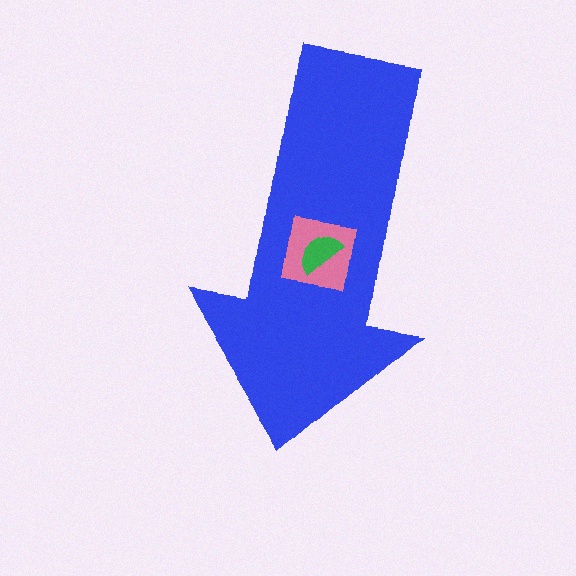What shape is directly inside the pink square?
The green semicircle.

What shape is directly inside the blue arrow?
The pink square.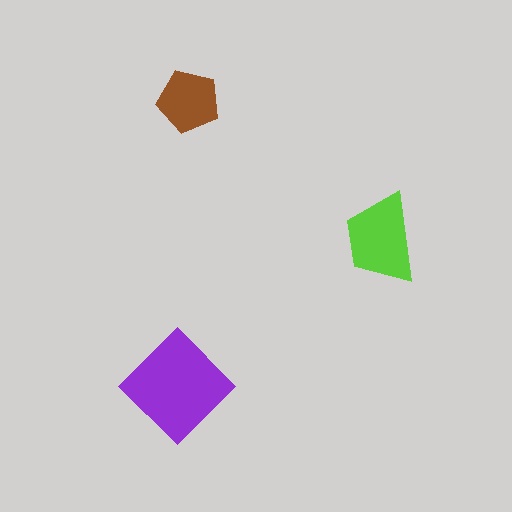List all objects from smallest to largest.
The brown pentagon, the lime trapezoid, the purple diamond.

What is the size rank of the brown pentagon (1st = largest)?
3rd.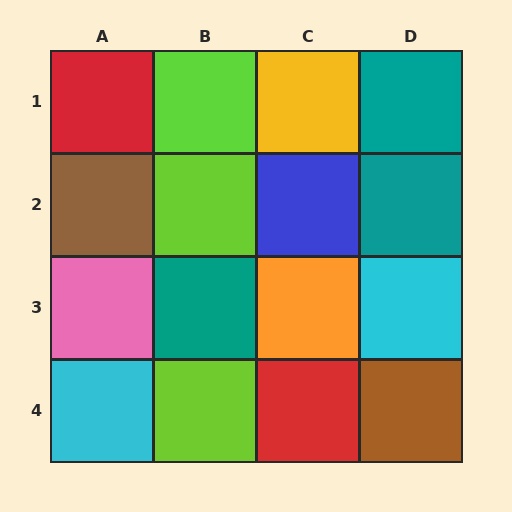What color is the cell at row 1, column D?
Teal.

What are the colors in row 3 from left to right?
Pink, teal, orange, cyan.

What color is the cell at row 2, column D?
Teal.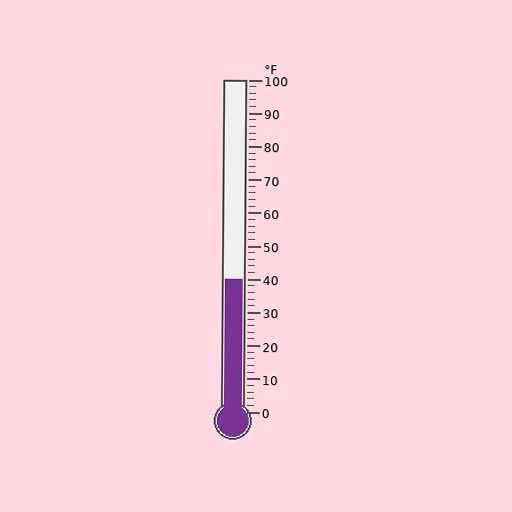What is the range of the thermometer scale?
The thermometer scale ranges from 0°F to 100°F.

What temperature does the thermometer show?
The thermometer shows approximately 40°F.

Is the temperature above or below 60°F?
The temperature is below 60°F.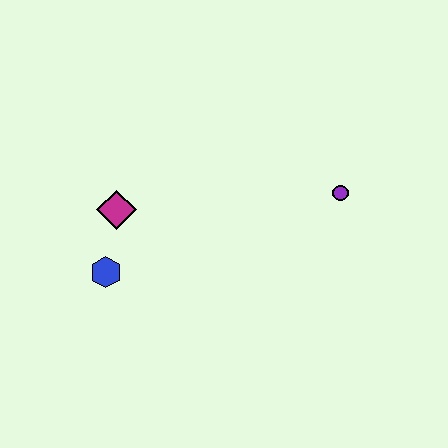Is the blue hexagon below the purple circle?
Yes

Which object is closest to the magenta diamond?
The blue hexagon is closest to the magenta diamond.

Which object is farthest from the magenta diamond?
The purple circle is farthest from the magenta diamond.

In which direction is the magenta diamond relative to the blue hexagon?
The magenta diamond is above the blue hexagon.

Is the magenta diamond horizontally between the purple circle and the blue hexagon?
Yes